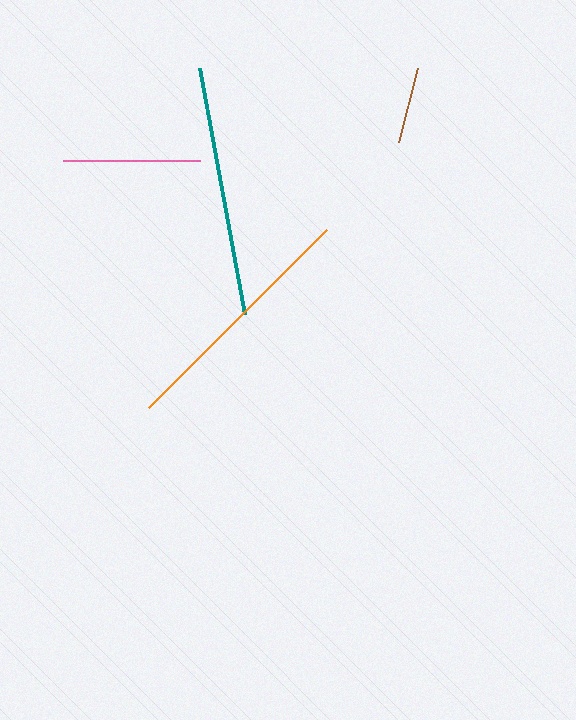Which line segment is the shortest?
The brown line is the shortest at approximately 77 pixels.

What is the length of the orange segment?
The orange segment is approximately 251 pixels long.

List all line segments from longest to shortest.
From longest to shortest: orange, teal, pink, brown.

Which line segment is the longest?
The orange line is the longest at approximately 251 pixels.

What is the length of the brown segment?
The brown segment is approximately 77 pixels long.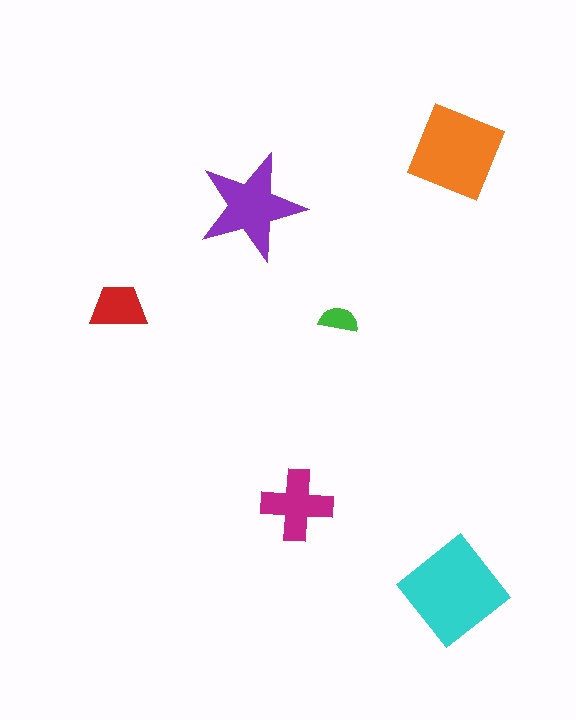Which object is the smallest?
The green semicircle.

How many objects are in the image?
There are 6 objects in the image.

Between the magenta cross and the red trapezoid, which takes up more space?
The magenta cross.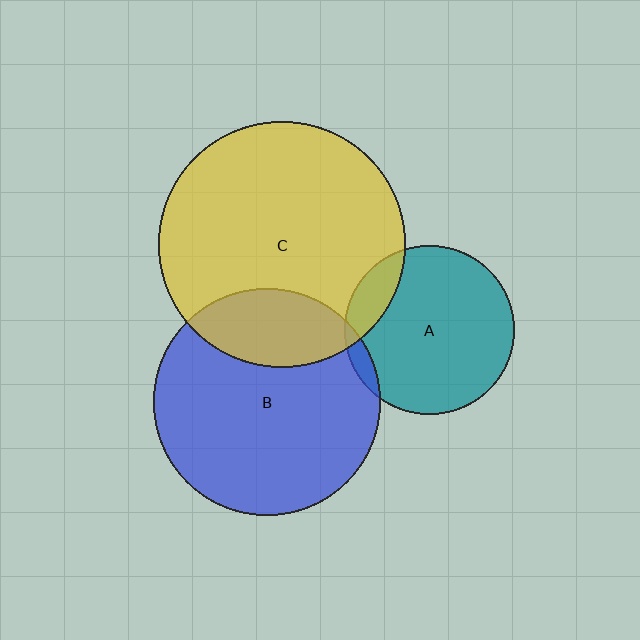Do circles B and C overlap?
Yes.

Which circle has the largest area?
Circle C (yellow).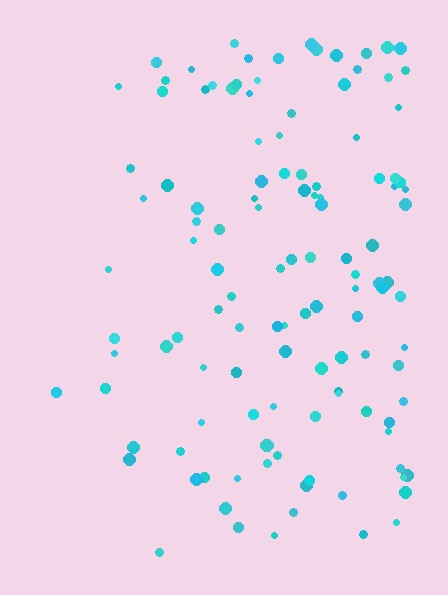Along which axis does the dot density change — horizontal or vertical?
Horizontal.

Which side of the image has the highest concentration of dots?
The right.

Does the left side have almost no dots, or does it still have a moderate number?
Still a moderate number, just noticeably fewer than the right.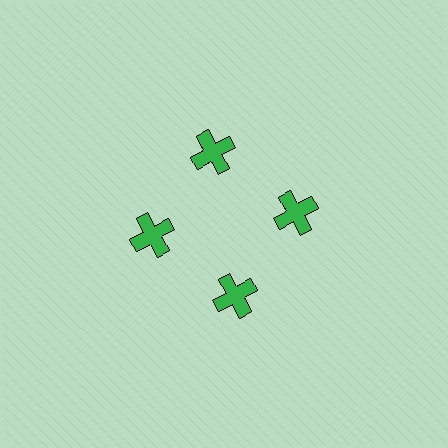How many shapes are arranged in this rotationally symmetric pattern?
There are 4 shapes, arranged in 4 groups of 1.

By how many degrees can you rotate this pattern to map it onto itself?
The pattern maps onto itself every 90 degrees of rotation.